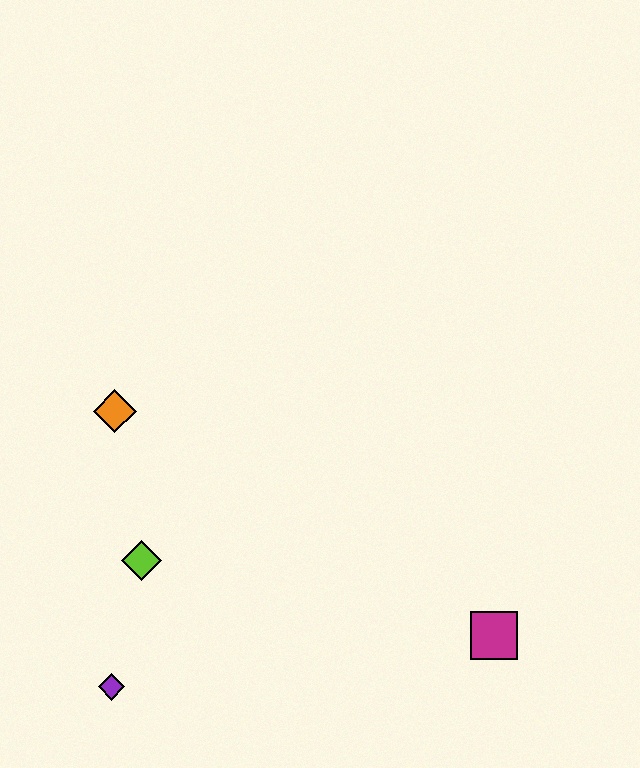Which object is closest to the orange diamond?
The lime diamond is closest to the orange diamond.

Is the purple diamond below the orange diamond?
Yes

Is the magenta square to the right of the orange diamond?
Yes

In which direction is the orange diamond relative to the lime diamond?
The orange diamond is above the lime diamond.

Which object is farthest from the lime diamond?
The magenta square is farthest from the lime diamond.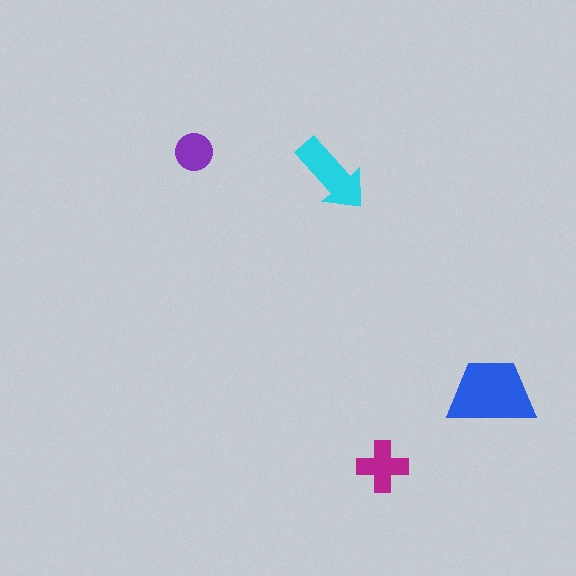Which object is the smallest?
The purple circle.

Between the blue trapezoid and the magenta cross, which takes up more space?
The blue trapezoid.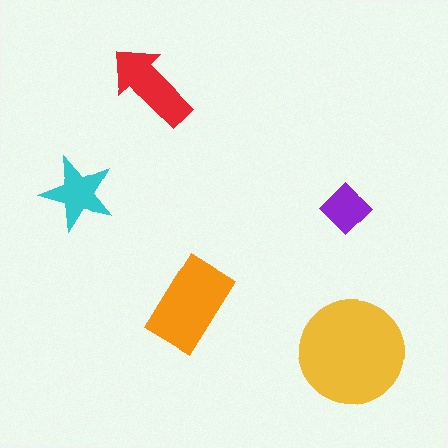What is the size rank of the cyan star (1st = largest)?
4th.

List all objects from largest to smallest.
The yellow circle, the orange rectangle, the red arrow, the cyan star, the purple diamond.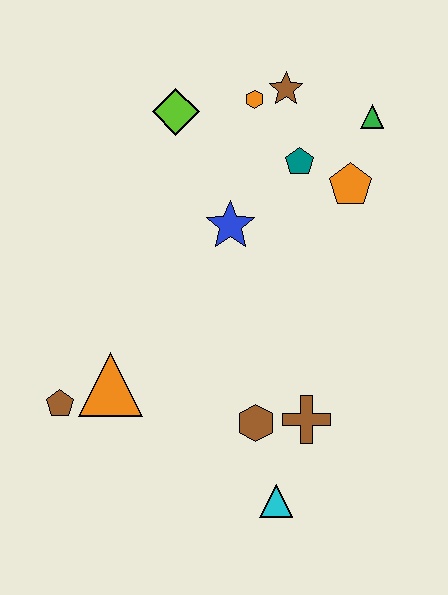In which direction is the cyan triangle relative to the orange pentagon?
The cyan triangle is below the orange pentagon.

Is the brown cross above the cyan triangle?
Yes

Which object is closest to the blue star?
The teal pentagon is closest to the blue star.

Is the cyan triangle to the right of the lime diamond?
Yes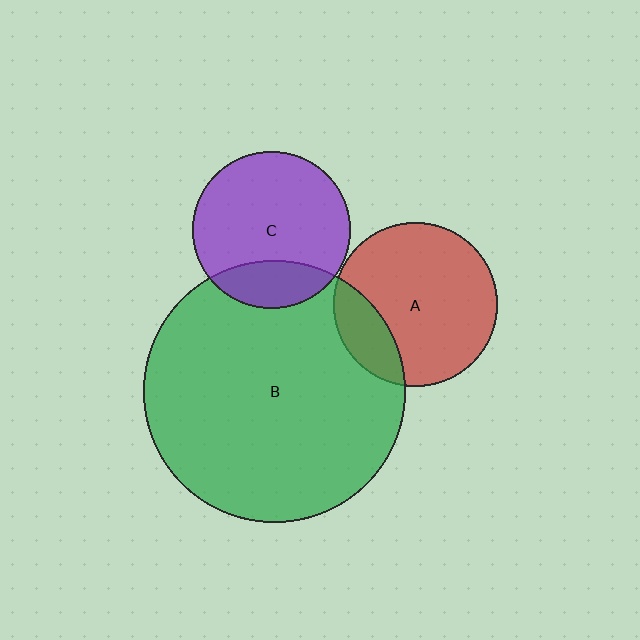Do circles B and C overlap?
Yes.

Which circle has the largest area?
Circle B (green).